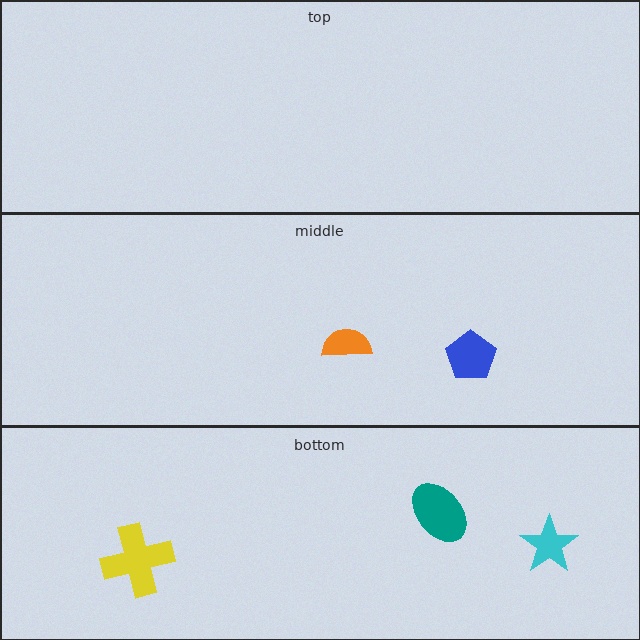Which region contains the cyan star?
The bottom region.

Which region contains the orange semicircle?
The middle region.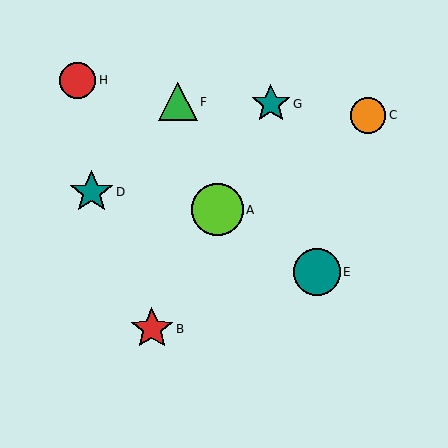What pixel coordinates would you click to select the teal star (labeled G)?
Click at (271, 104) to select the teal star G.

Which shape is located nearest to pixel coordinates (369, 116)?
The orange circle (labeled C) at (368, 115) is nearest to that location.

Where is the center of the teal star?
The center of the teal star is at (92, 192).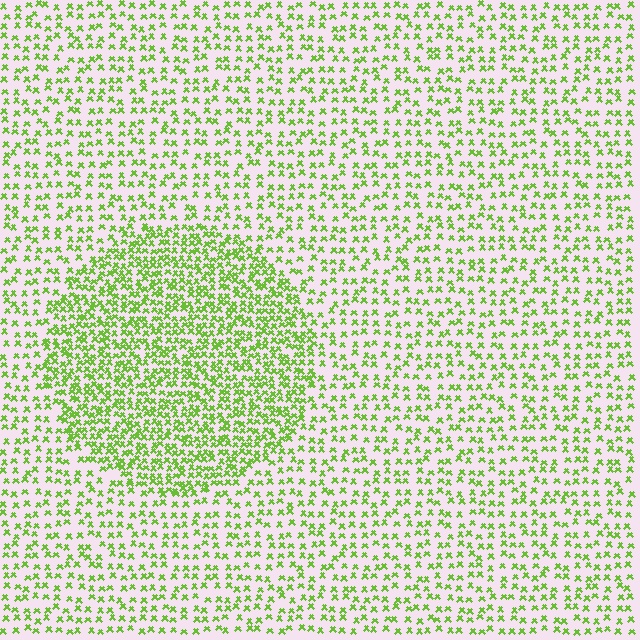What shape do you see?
I see a circle.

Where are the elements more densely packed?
The elements are more densely packed inside the circle boundary.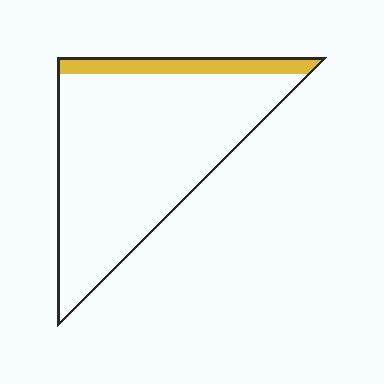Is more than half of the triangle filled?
No.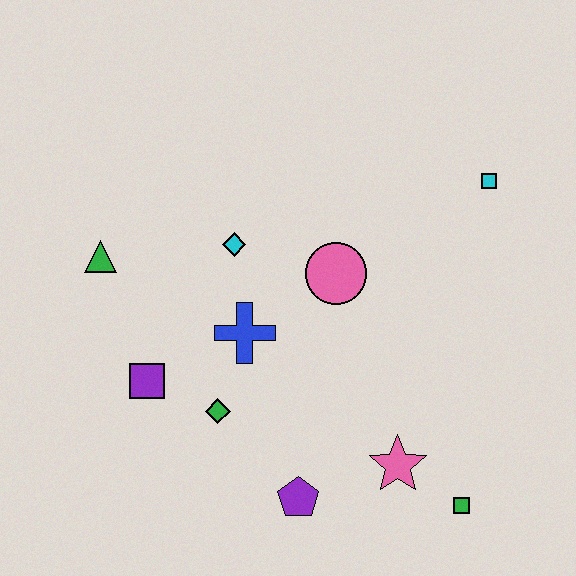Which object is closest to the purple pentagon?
The pink star is closest to the purple pentagon.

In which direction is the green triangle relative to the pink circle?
The green triangle is to the left of the pink circle.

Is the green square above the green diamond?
No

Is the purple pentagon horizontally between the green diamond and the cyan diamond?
No